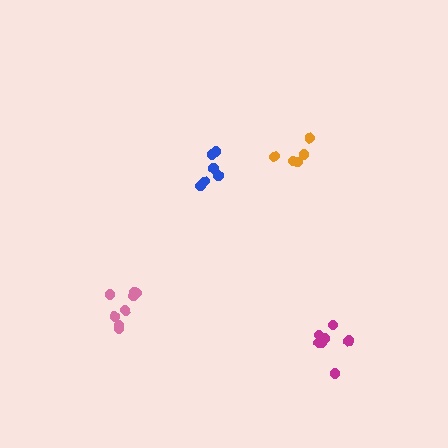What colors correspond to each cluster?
The clusters are colored: orange, blue, pink, magenta.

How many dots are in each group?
Group 1: 5 dots, Group 2: 6 dots, Group 3: 8 dots, Group 4: 8 dots (27 total).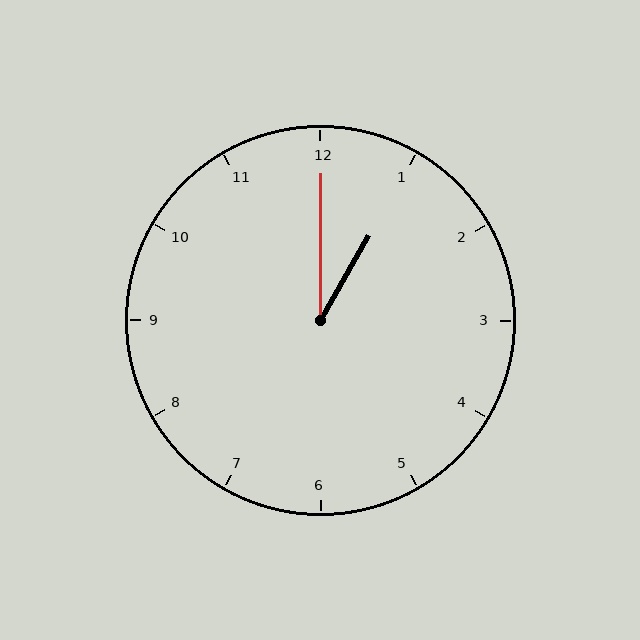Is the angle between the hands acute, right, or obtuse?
It is acute.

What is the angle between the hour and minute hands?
Approximately 30 degrees.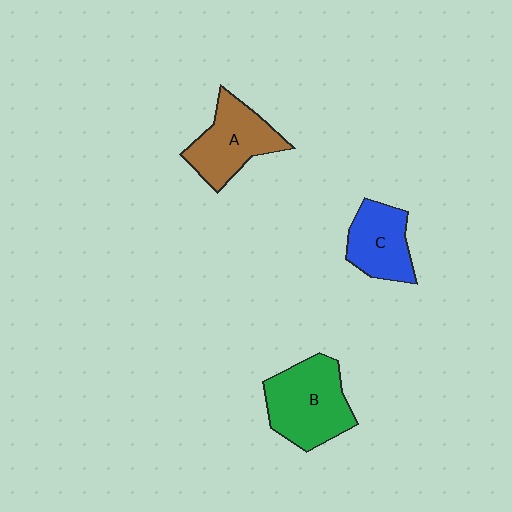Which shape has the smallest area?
Shape C (blue).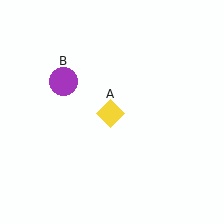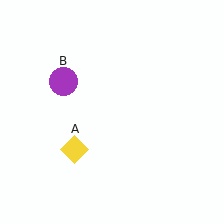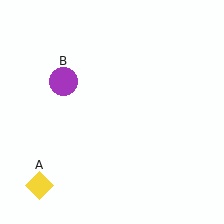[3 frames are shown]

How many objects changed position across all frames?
1 object changed position: yellow diamond (object A).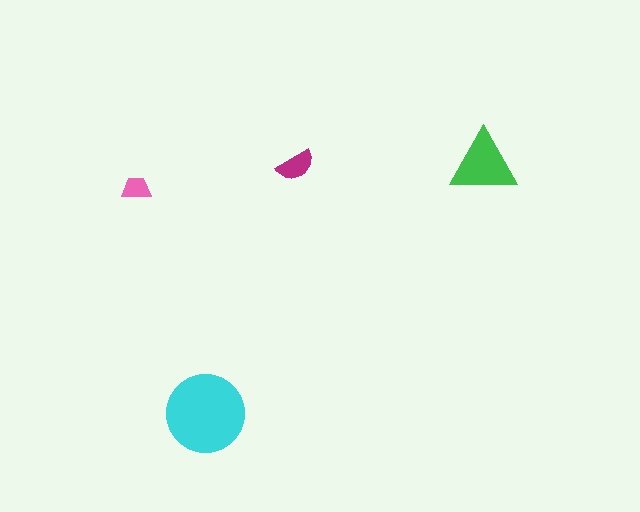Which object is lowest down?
The cyan circle is bottommost.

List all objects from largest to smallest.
The cyan circle, the green triangle, the magenta semicircle, the pink trapezoid.